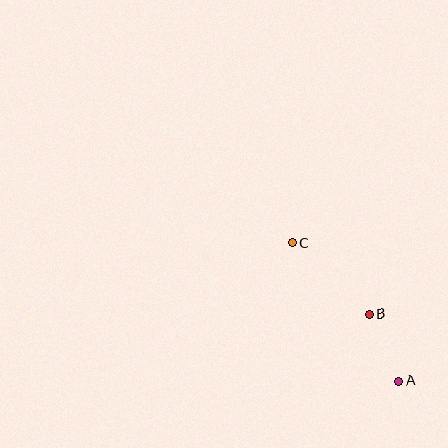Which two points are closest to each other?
Points A and B are closest to each other.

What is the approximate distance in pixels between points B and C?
The distance between B and C is approximately 105 pixels.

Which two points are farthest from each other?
Points A and C are farthest from each other.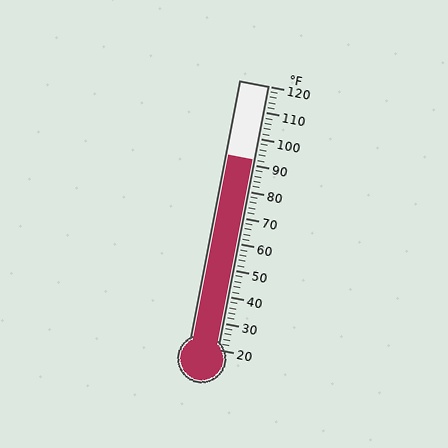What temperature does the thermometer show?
The thermometer shows approximately 92°F.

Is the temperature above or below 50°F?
The temperature is above 50°F.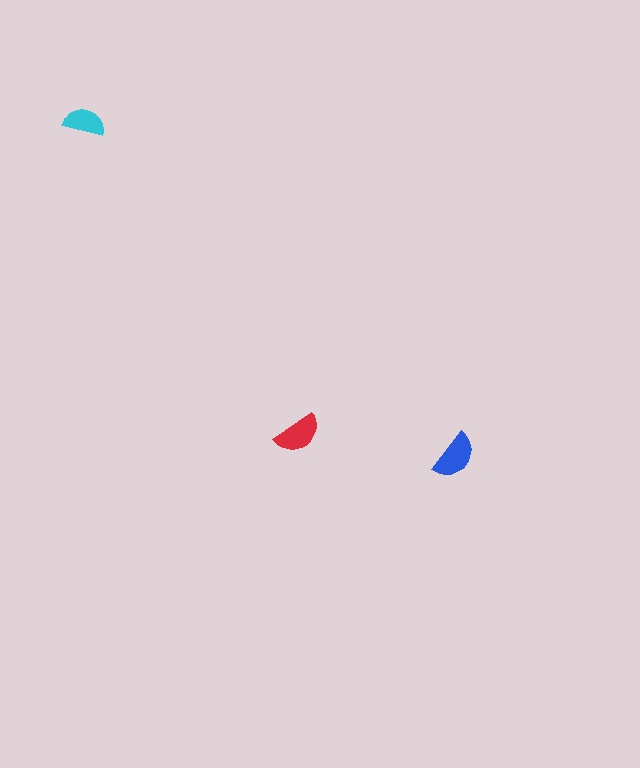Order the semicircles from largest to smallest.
the blue one, the red one, the cyan one.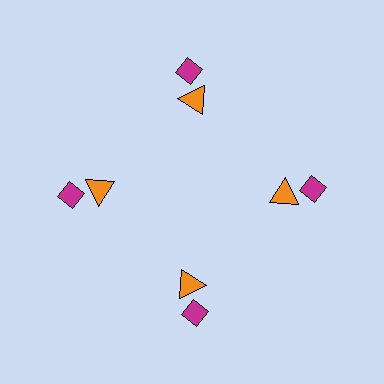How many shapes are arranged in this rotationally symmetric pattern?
There are 8 shapes, arranged in 4 groups of 2.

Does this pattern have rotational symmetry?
Yes, this pattern has 4-fold rotational symmetry. It looks the same after rotating 90 degrees around the center.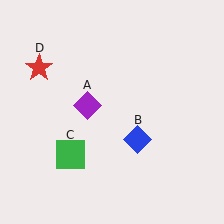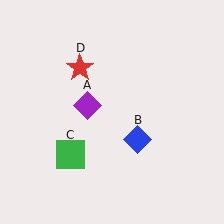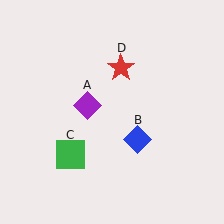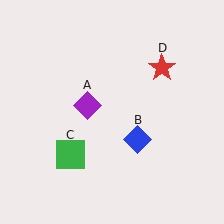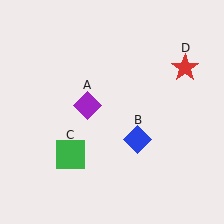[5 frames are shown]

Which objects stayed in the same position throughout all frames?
Purple diamond (object A) and blue diamond (object B) and green square (object C) remained stationary.